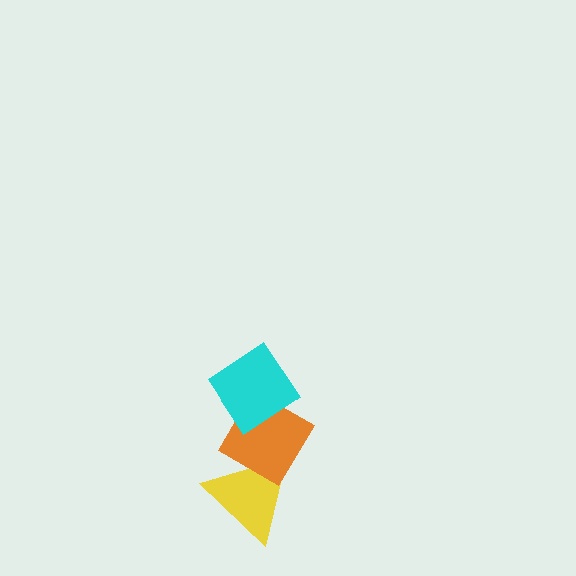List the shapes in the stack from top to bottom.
From top to bottom: the cyan diamond, the orange diamond, the yellow triangle.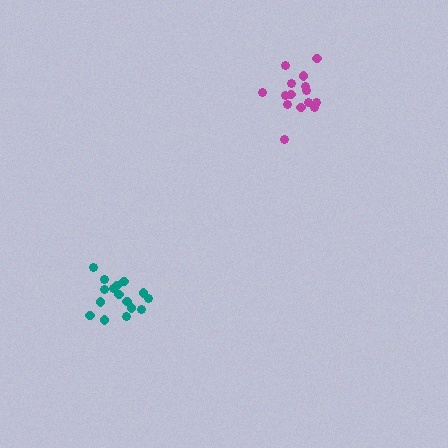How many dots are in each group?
Group 1: 16 dots, Group 2: 15 dots (31 total).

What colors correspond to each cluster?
The clusters are colored: teal, magenta.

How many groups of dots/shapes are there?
There are 2 groups.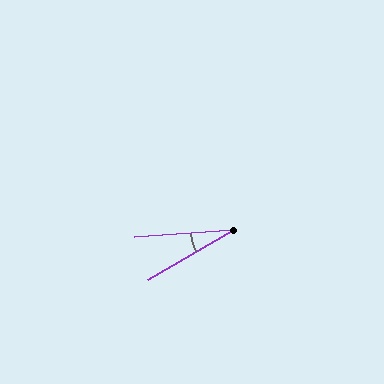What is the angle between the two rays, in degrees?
Approximately 26 degrees.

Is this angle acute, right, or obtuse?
It is acute.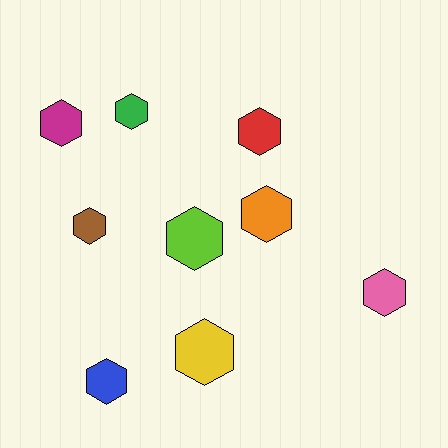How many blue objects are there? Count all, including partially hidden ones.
There is 1 blue object.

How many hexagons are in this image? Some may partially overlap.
There are 9 hexagons.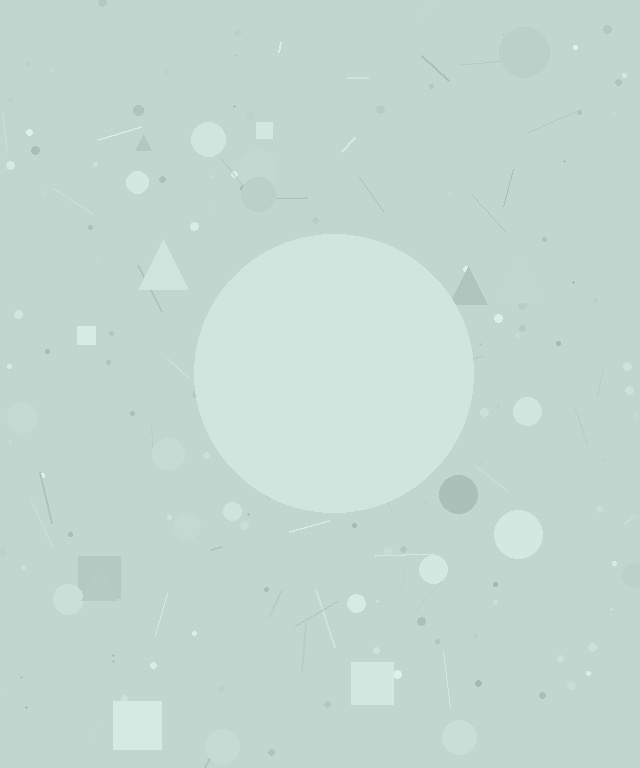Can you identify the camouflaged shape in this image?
The camouflaged shape is a circle.